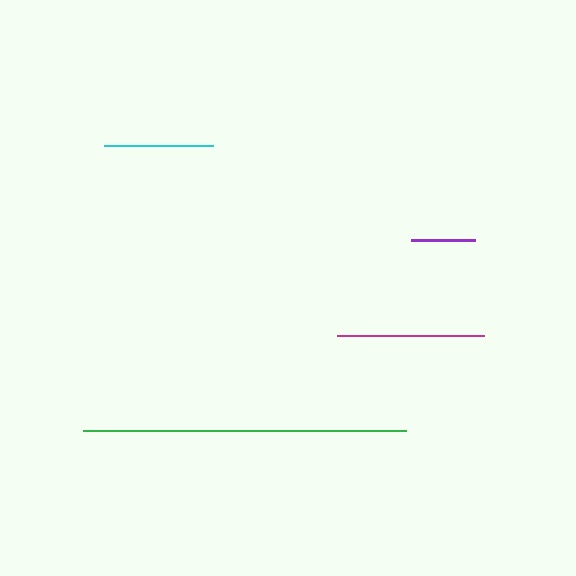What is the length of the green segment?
The green segment is approximately 324 pixels long.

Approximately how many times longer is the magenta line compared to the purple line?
The magenta line is approximately 2.3 times the length of the purple line.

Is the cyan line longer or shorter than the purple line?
The cyan line is longer than the purple line.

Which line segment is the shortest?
The purple line is the shortest at approximately 64 pixels.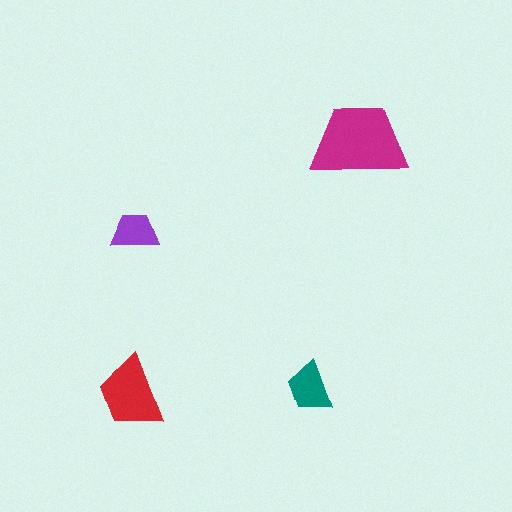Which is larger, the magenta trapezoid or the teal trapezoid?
The magenta one.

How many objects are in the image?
There are 4 objects in the image.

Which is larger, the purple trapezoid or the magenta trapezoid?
The magenta one.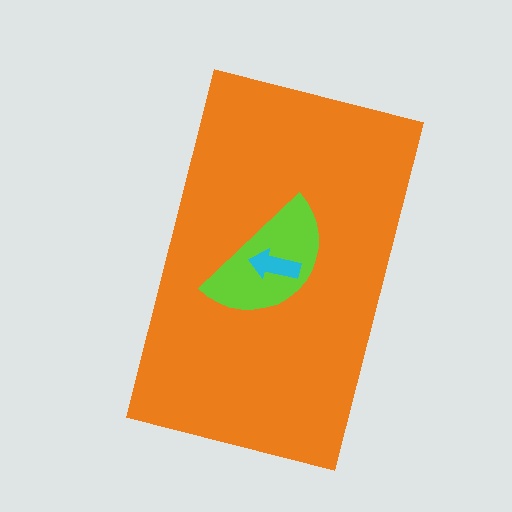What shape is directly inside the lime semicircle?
The cyan arrow.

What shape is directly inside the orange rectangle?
The lime semicircle.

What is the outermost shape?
The orange rectangle.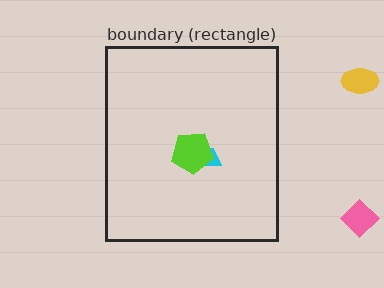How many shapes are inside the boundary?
2 inside, 2 outside.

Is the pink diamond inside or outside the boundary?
Outside.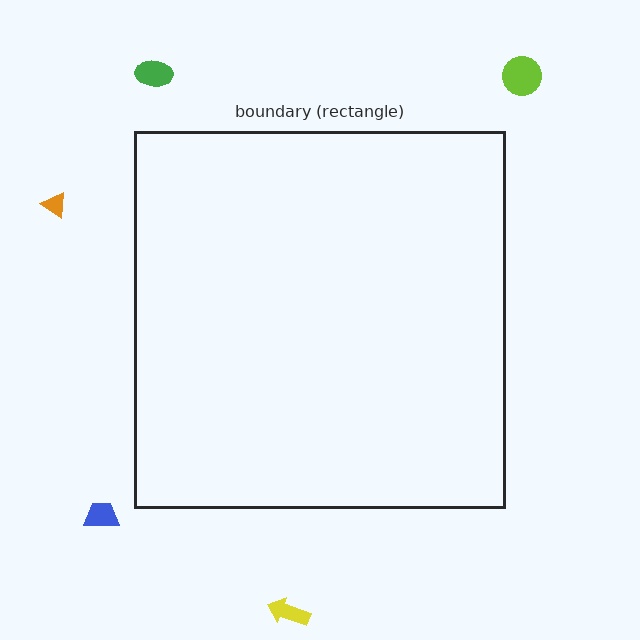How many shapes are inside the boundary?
0 inside, 5 outside.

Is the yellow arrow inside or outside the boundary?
Outside.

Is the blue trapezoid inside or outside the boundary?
Outside.